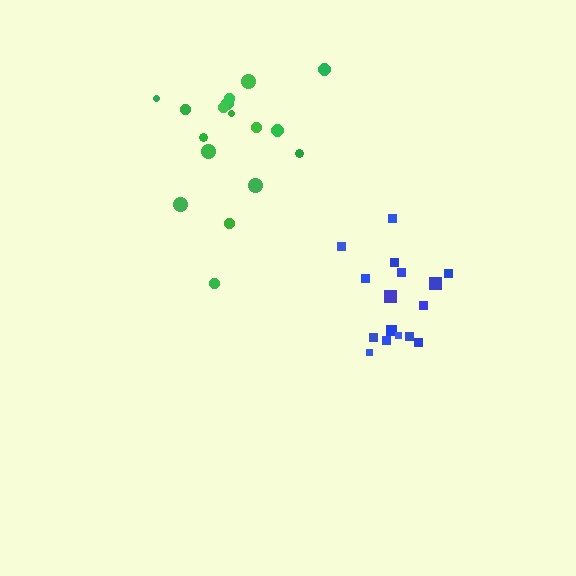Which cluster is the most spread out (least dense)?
Green.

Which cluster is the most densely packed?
Blue.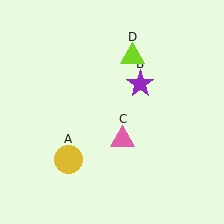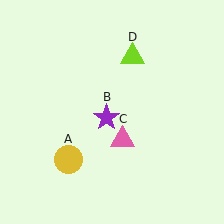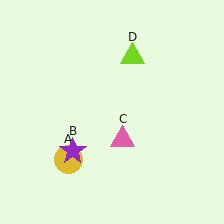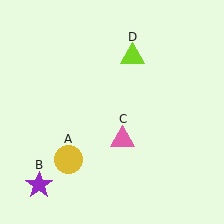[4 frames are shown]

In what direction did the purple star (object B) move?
The purple star (object B) moved down and to the left.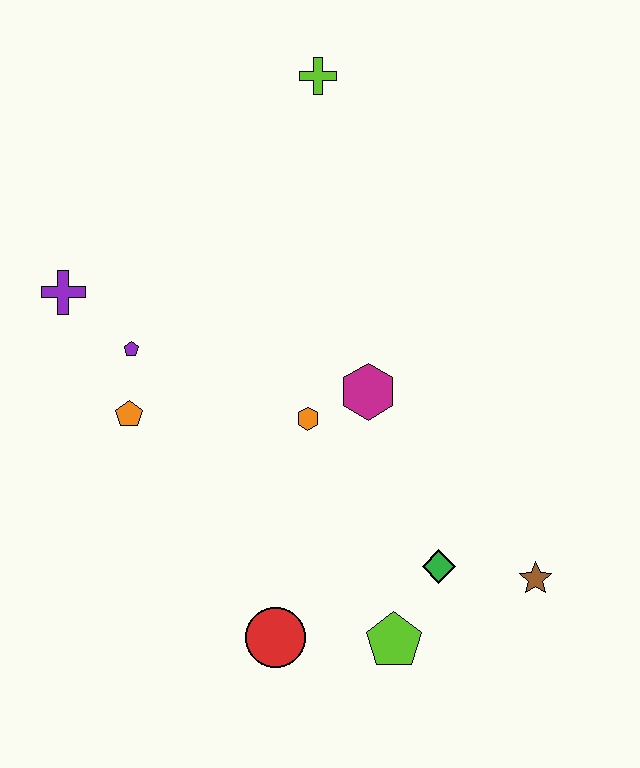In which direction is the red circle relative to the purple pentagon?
The red circle is below the purple pentagon.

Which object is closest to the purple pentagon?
The orange pentagon is closest to the purple pentagon.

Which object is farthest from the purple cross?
The brown star is farthest from the purple cross.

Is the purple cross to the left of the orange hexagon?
Yes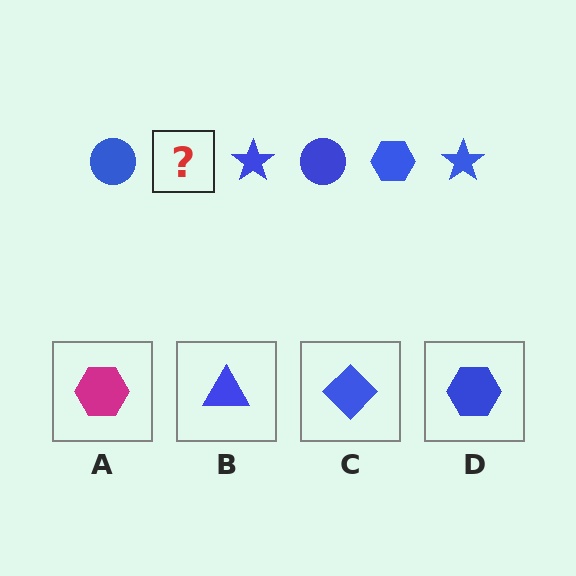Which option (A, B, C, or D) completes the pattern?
D.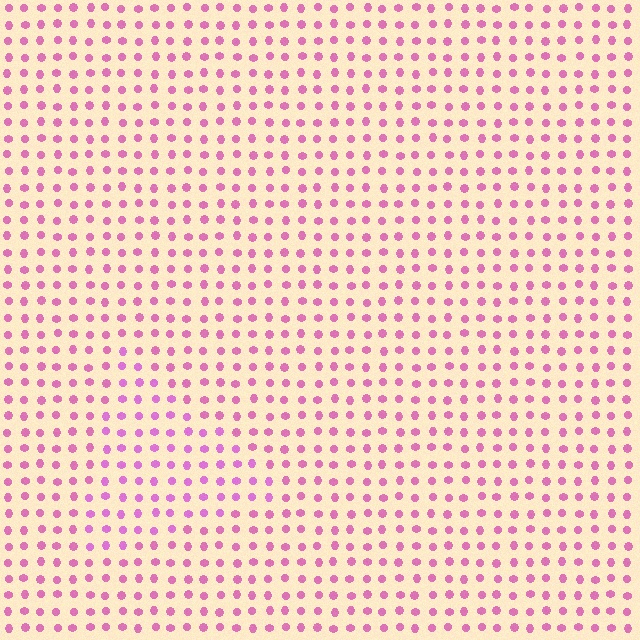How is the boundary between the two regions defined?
The boundary is defined purely by a slight shift in hue (about 19 degrees). Spacing, size, and orientation are identical on both sides.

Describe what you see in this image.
The image is filled with small pink elements in a uniform arrangement. A triangle-shaped region is visible where the elements are tinted to a slightly different hue, forming a subtle color boundary.